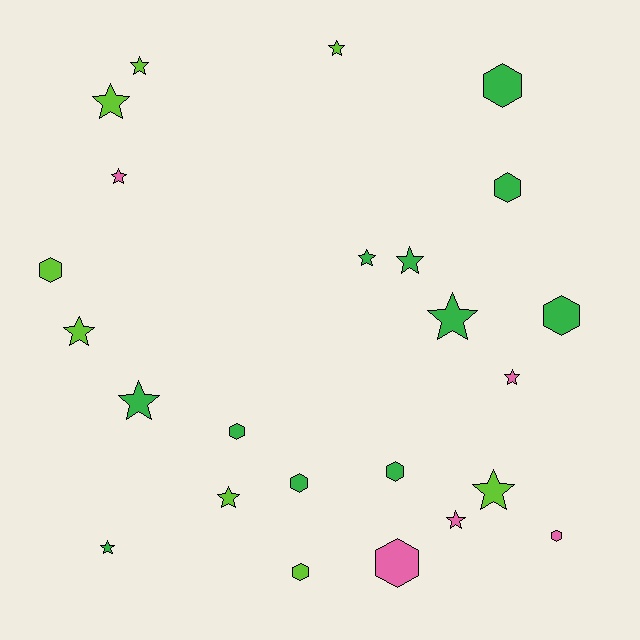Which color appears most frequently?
Green, with 11 objects.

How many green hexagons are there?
There are 6 green hexagons.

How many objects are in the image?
There are 24 objects.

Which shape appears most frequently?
Star, with 14 objects.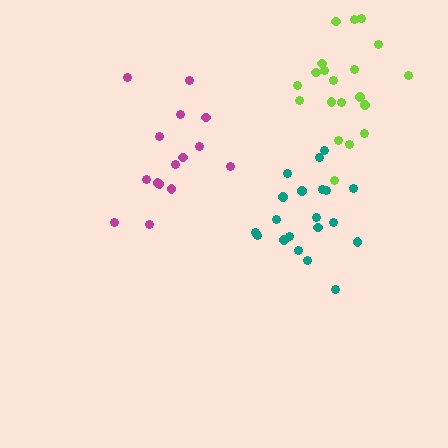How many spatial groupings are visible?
There are 3 spatial groupings.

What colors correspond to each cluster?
The clusters are colored: magenta, teal, lime.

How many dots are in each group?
Group 1: 15 dots, Group 2: 20 dots, Group 3: 20 dots (55 total).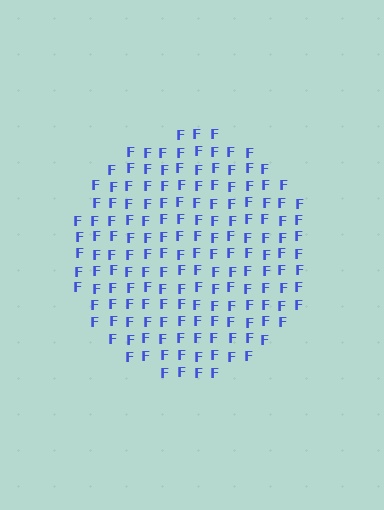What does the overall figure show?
The overall figure shows a circle.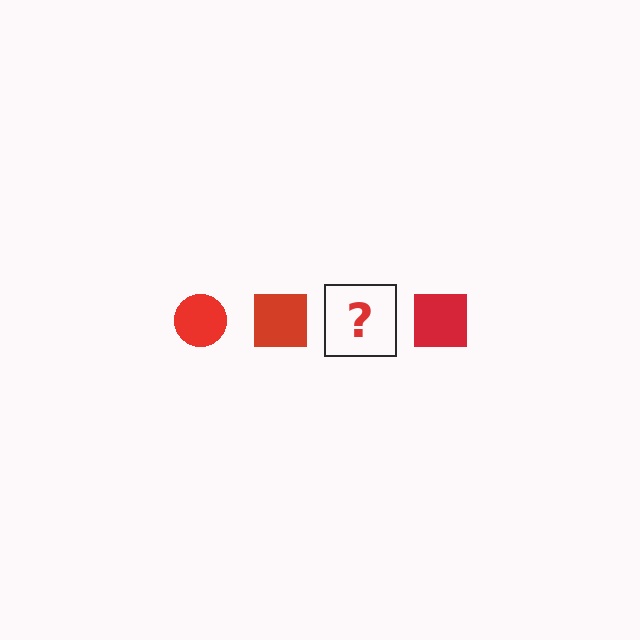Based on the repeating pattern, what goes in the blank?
The blank should be a red circle.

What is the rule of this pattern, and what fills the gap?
The rule is that the pattern cycles through circle, square shapes in red. The gap should be filled with a red circle.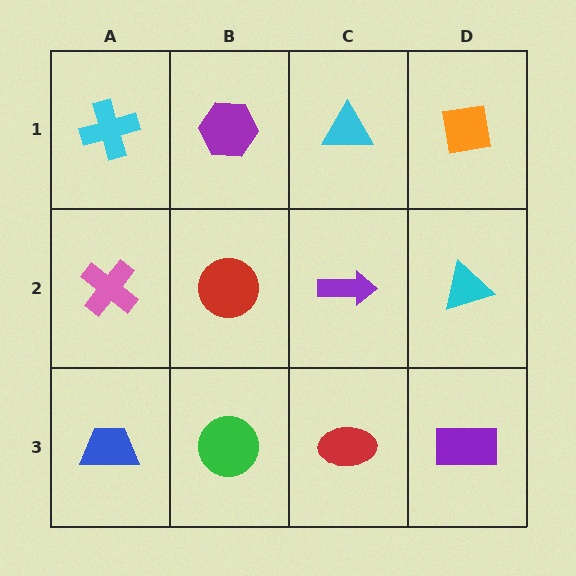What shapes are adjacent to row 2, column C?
A cyan triangle (row 1, column C), a red ellipse (row 3, column C), a red circle (row 2, column B), a cyan triangle (row 2, column D).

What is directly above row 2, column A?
A cyan cross.